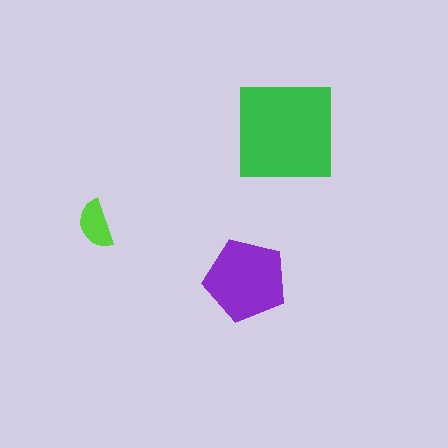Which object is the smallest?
The lime semicircle.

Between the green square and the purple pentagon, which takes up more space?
The green square.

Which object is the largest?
The green square.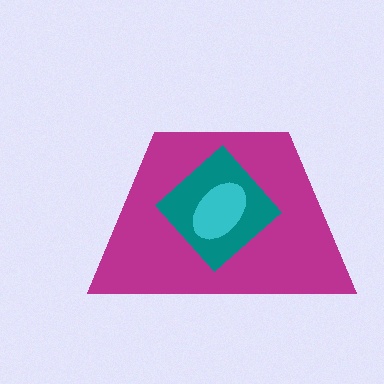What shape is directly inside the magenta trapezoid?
The teal diamond.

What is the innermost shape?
The cyan ellipse.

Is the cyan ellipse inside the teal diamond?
Yes.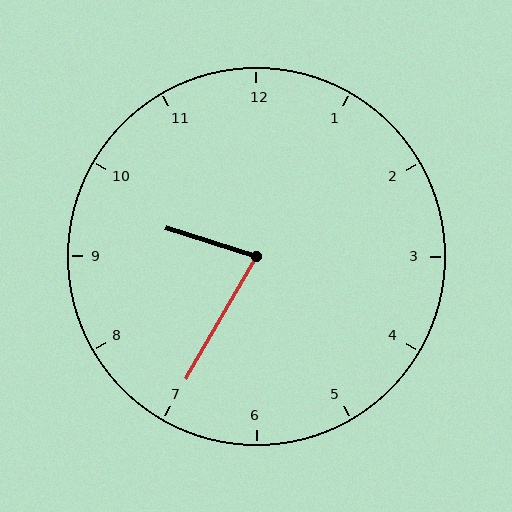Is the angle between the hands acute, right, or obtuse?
It is acute.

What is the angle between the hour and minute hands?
Approximately 78 degrees.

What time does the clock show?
9:35.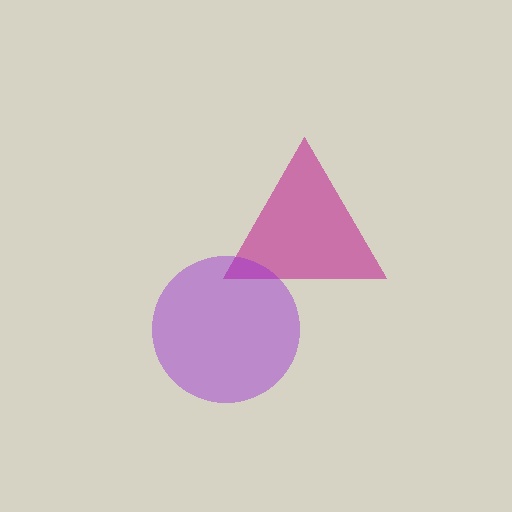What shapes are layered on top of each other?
The layered shapes are: a magenta triangle, a purple circle.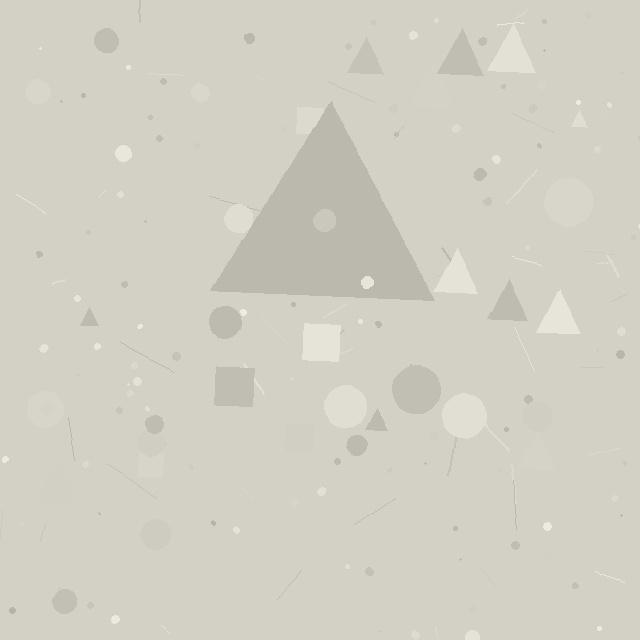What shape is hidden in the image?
A triangle is hidden in the image.